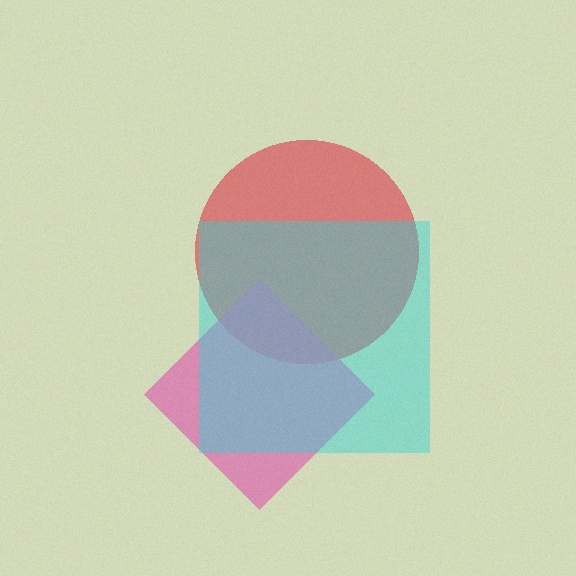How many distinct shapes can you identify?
There are 3 distinct shapes: a red circle, a pink diamond, a cyan square.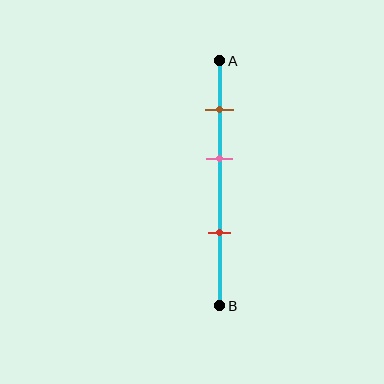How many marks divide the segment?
There are 3 marks dividing the segment.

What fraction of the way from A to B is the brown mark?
The brown mark is approximately 20% (0.2) of the way from A to B.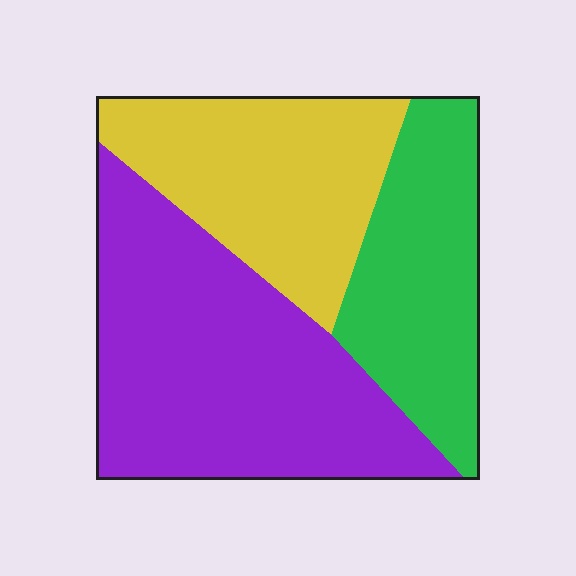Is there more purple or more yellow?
Purple.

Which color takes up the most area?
Purple, at roughly 45%.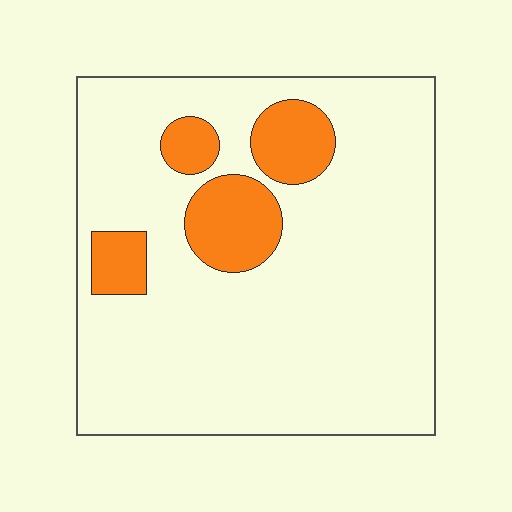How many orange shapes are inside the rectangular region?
4.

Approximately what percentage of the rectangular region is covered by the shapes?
Approximately 15%.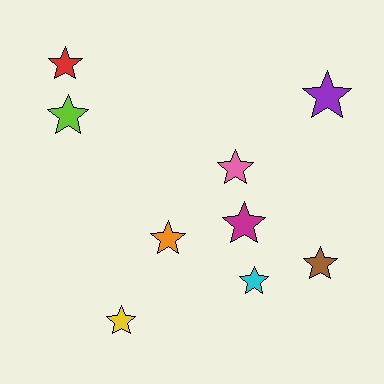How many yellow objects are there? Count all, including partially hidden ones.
There is 1 yellow object.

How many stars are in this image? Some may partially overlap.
There are 9 stars.